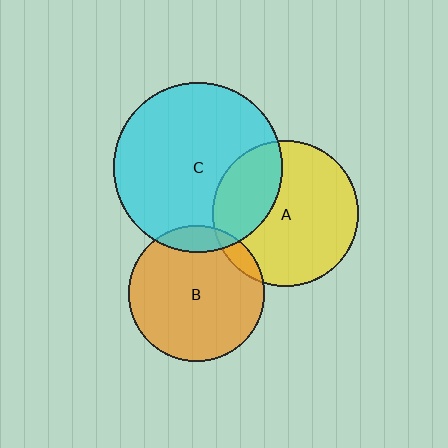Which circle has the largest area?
Circle C (cyan).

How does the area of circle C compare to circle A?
Approximately 1.3 times.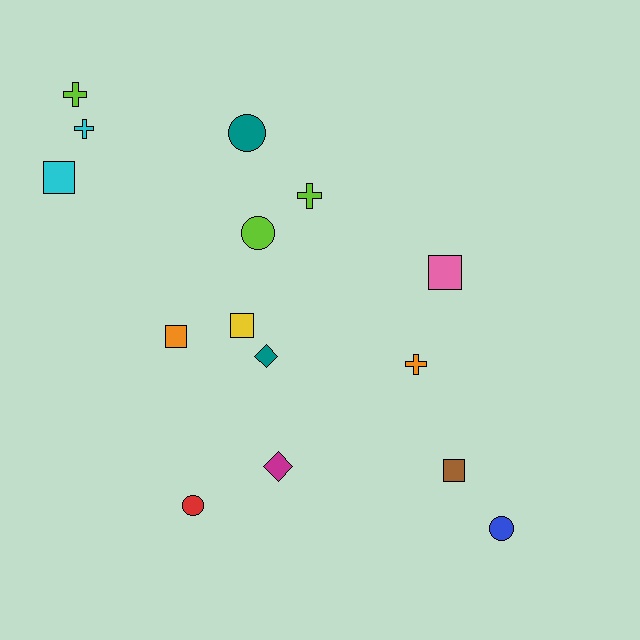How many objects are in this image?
There are 15 objects.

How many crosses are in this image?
There are 4 crosses.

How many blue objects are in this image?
There is 1 blue object.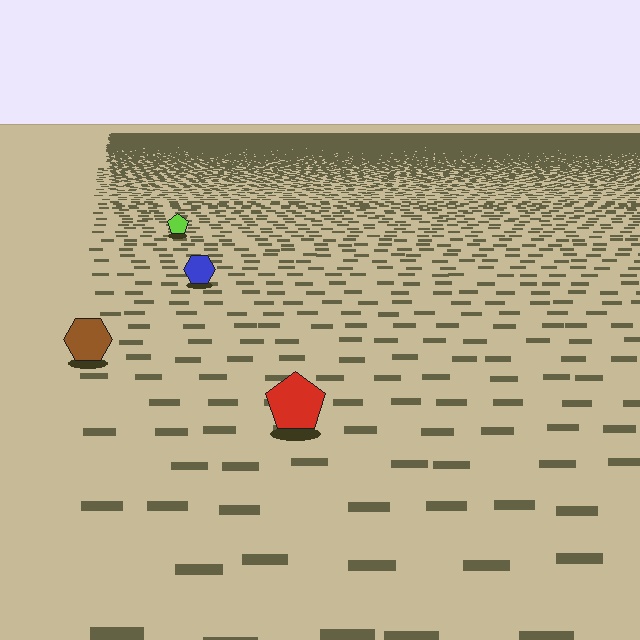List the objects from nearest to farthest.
From nearest to farthest: the red pentagon, the brown hexagon, the blue hexagon, the lime pentagon.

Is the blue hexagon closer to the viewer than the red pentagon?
No. The red pentagon is closer — you can tell from the texture gradient: the ground texture is coarser near it.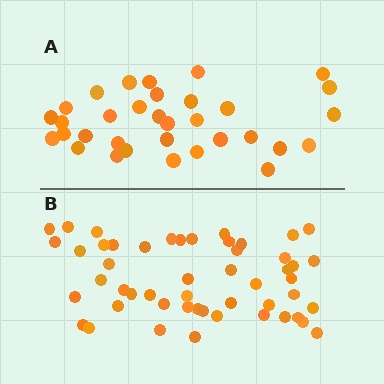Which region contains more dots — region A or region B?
Region B (the bottom region) has more dots.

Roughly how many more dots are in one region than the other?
Region B has approximately 20 more dots than region A.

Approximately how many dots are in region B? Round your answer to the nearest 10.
About 50 dots. (The exact count is 51, which rounds to 50.)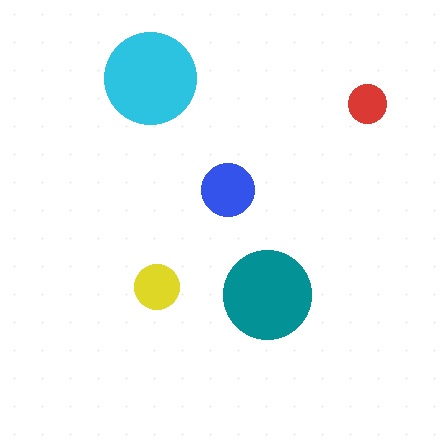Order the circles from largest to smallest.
the cyan one, the teal one, the blue one, the yellow one, the red one.